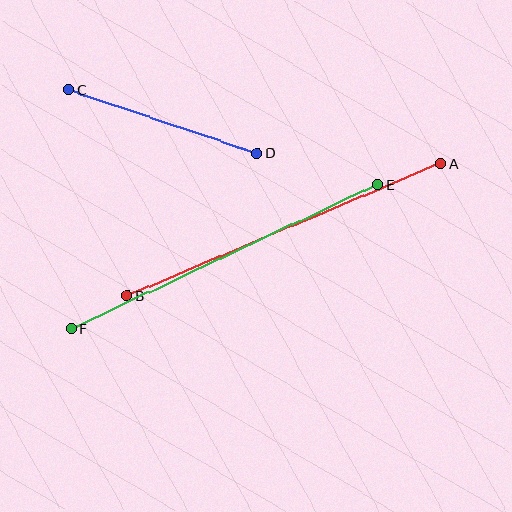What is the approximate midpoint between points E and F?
The midpoint is at approximately (224, 257) pixels.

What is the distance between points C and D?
The distance is approximately 198 pixels.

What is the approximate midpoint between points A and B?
The midpoint is at approximately (284, 230) pixels.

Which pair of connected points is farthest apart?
Points A and B are farthest apart.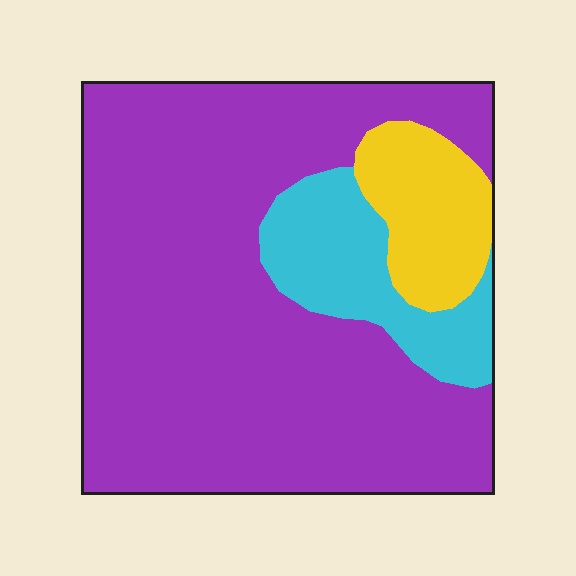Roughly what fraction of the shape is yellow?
Yellow covers 11% of the shape.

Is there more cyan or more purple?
Purple.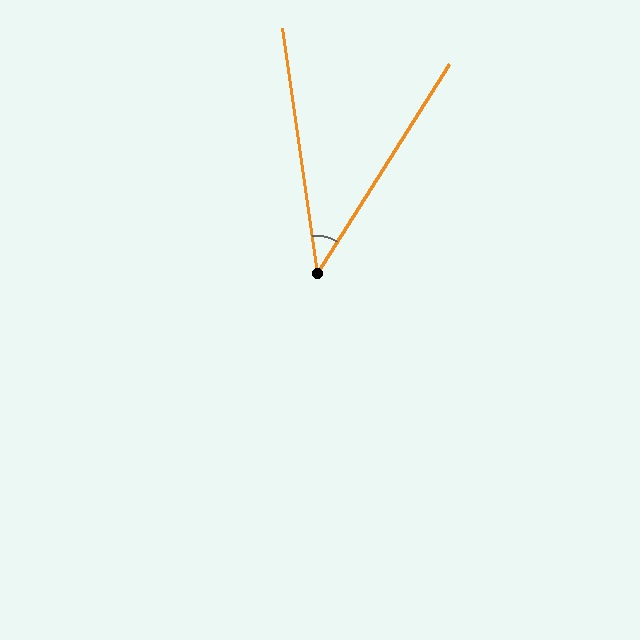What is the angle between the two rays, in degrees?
Approximately 40 degrees.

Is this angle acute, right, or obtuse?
It is acute.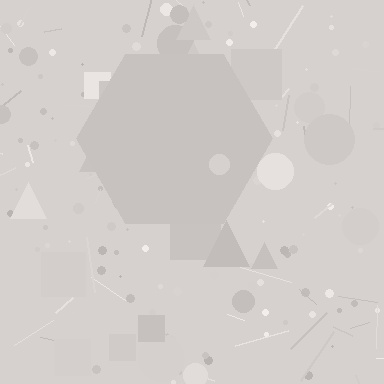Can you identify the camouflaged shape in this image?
The camouflaged shape is a hexagon.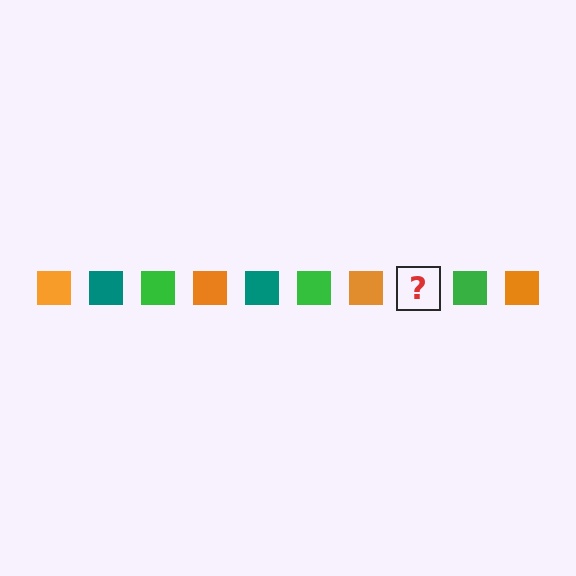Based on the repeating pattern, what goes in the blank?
The blank should be a teal square.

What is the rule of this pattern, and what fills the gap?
The rule is that the pattern cycles through orange, teal, green squares. The gap should be filled with a teal square.